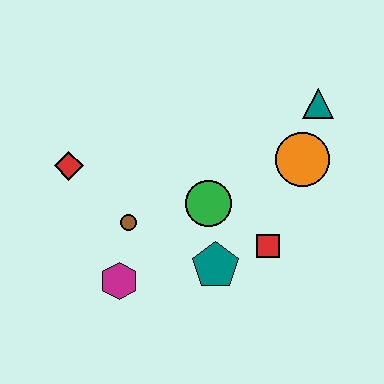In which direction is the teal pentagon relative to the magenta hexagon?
The teal pentagon is to the right of the magenta hexagon.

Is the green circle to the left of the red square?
Yes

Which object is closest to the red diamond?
The brown circle is closest to the red diamond.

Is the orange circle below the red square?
No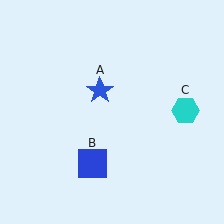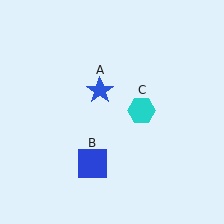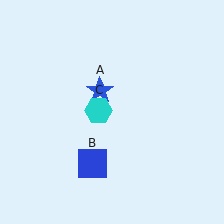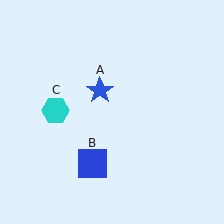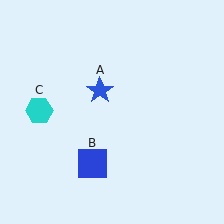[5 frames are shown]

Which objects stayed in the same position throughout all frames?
Blue star (object A) and blue square (object B) remained stationary.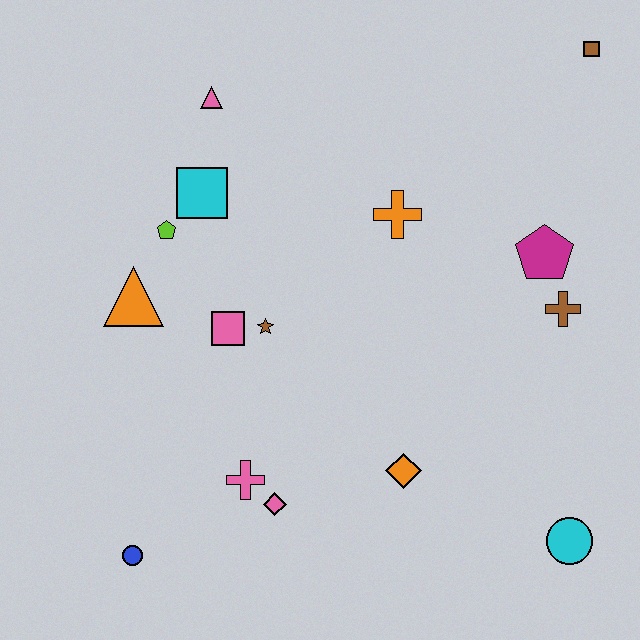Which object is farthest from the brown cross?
The blue circle is farthest from the brown cross.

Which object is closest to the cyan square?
The lime pentagon is closest to the cyan square.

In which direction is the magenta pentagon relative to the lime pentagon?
The magenta pentagon is to the right of the lime pentagon.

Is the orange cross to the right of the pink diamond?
Yes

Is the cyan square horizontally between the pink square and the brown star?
No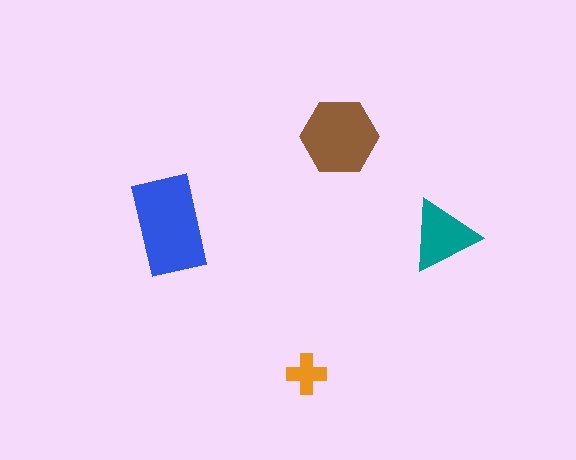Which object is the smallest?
The orange cross.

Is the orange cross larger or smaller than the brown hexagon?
Smaller.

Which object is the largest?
The blue rectangle.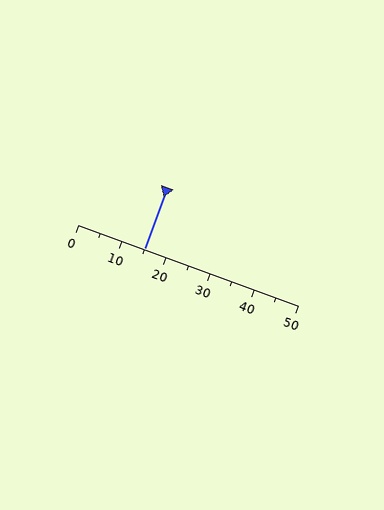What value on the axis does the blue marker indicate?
The marker indicates approximately 15.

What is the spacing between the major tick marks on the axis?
The major ticks are spaced 10 apart.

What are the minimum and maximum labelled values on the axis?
The axis runs from 0 to 50.